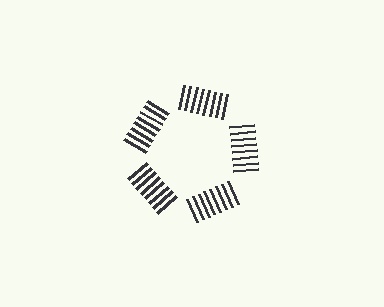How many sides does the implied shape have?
5 sides — the line-ends trace a pentagon.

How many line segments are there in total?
40 — 8 along each of the 5 edges.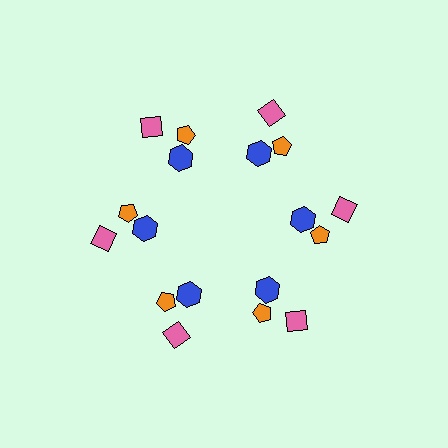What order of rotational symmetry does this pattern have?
This pattern has 6-fold rotational symmetry.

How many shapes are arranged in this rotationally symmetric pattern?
There are 18 shapes, arranged in 6 groups of 3.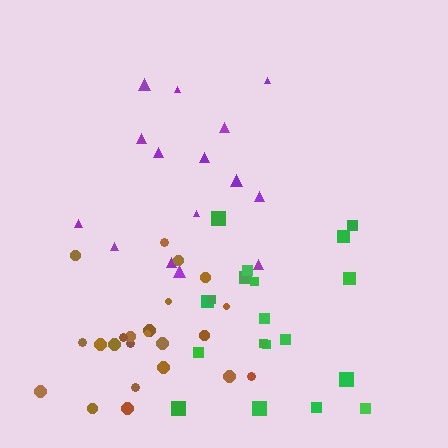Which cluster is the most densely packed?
Brown.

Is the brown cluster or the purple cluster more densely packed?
Brown.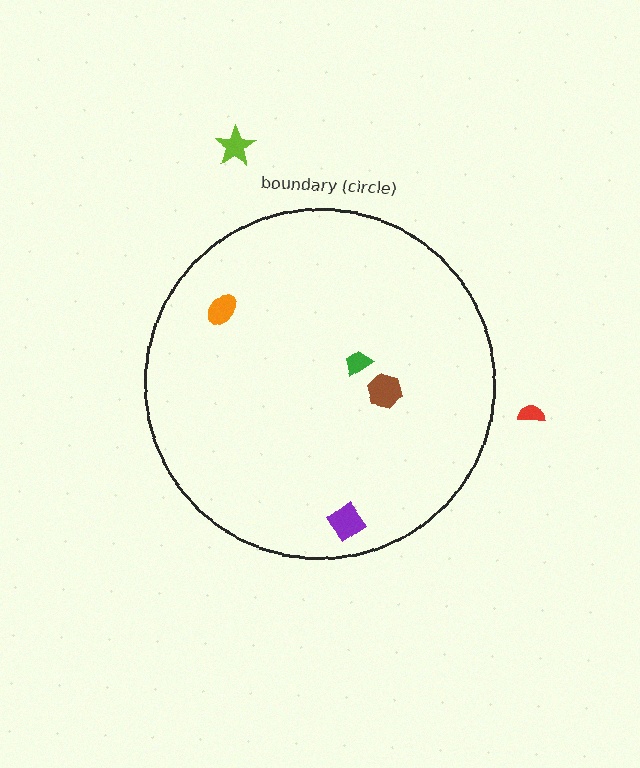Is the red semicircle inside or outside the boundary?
Outside.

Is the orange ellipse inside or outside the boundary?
Inside.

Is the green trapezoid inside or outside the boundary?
Inside.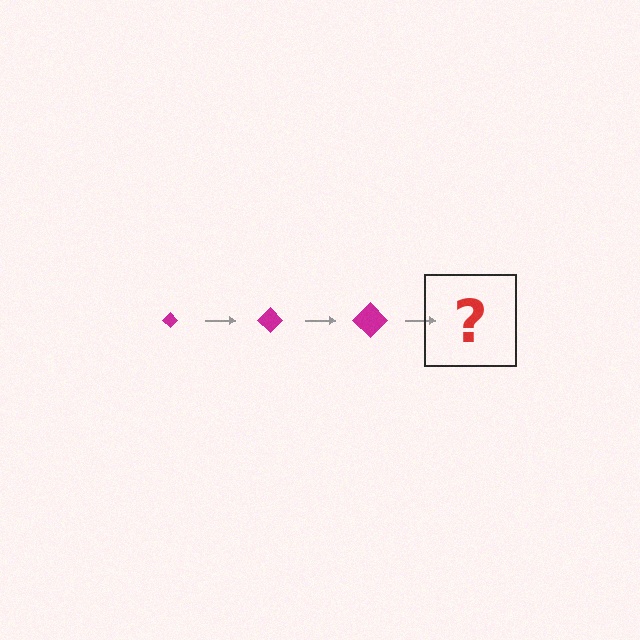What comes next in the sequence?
The next element should be a magenta diamond, larger than the previous one.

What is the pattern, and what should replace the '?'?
The pattern is that the diamond gets progressively larger each step. The '?' should be a magenta diamond, larger than the previous one.